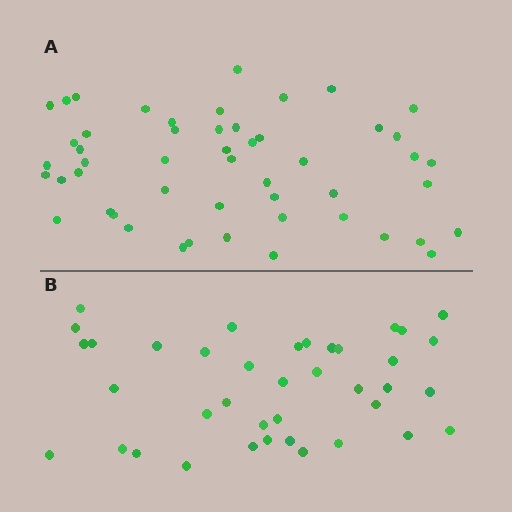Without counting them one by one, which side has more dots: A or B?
Region A (the top region) has more dots.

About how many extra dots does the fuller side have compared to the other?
Region A has roughly 12 or so more dots than region B.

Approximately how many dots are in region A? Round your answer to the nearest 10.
About 50 dots. (The exact count is 51, which rounds to 50.)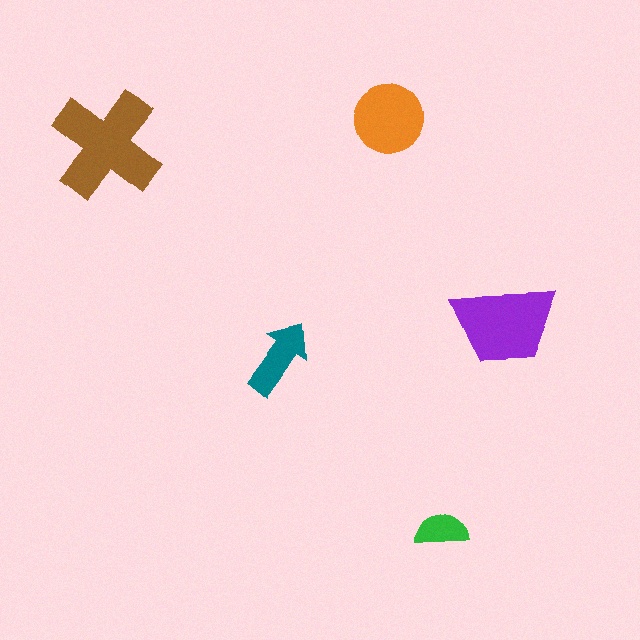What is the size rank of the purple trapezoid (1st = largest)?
2nd.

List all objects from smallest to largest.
The green semicircle, the teal arrow, the orange circle, the purple trapezoid, the brown cross.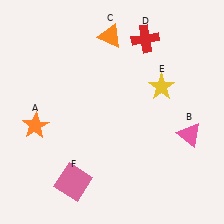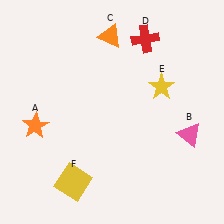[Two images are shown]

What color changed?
The square (F) changed from pink in Image 1 to yellow in Image 2.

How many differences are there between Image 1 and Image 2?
There is 1 difference between the two images.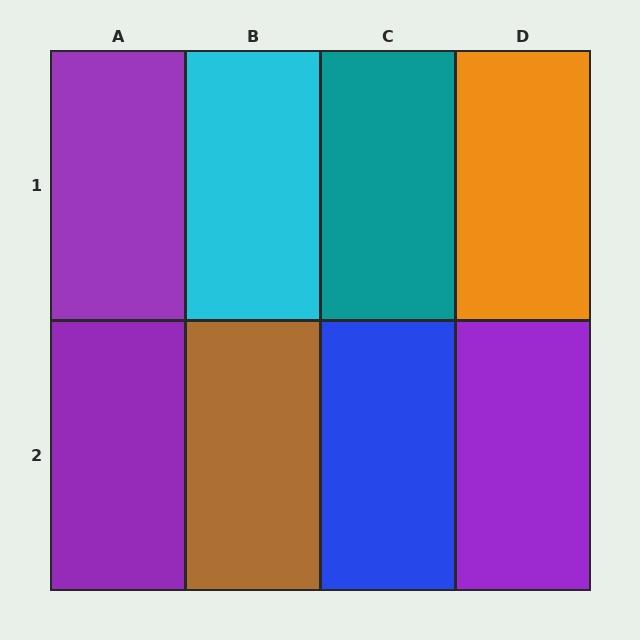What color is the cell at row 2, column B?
Brown.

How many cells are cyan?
1 cell is cyan.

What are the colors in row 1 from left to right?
Purple, cyan, teal, orange.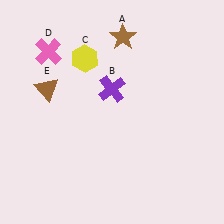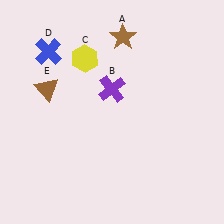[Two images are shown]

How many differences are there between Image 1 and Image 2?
There is 1 difference between the two images.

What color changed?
The cross (D) changed from pink in Image 1 to blue in Image 2.